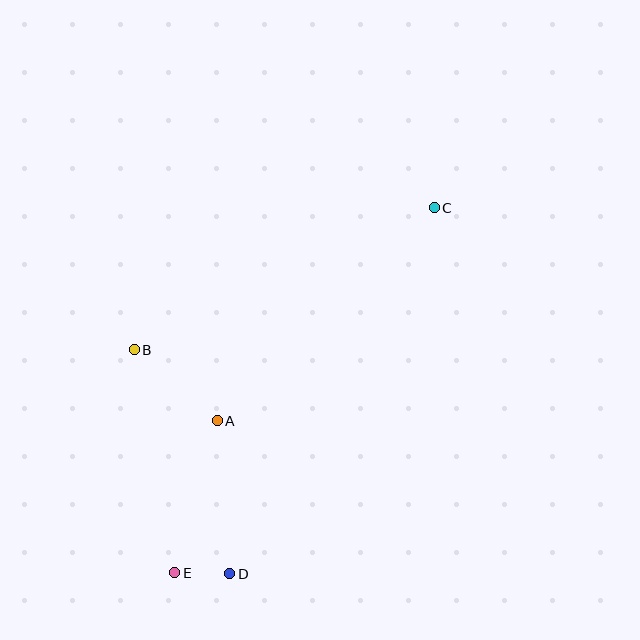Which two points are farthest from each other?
Points C and E are farthest from each other.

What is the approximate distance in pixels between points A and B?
The distance between A and B is approximately 110 pixels.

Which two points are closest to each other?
Points D and E are closest to each other.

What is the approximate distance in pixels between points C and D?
The distance between C and D is approximately 419 pixels.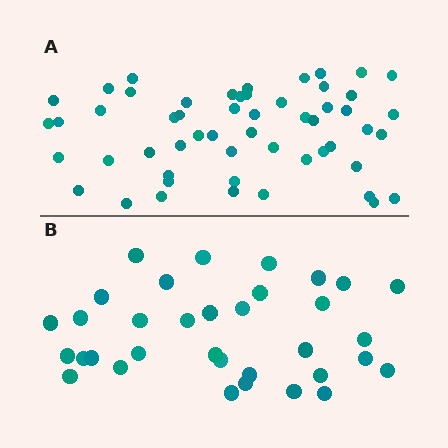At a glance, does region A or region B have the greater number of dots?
Region A (the top region) has more dots.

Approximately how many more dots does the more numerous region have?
Region A has approximately 20 more dots than region B.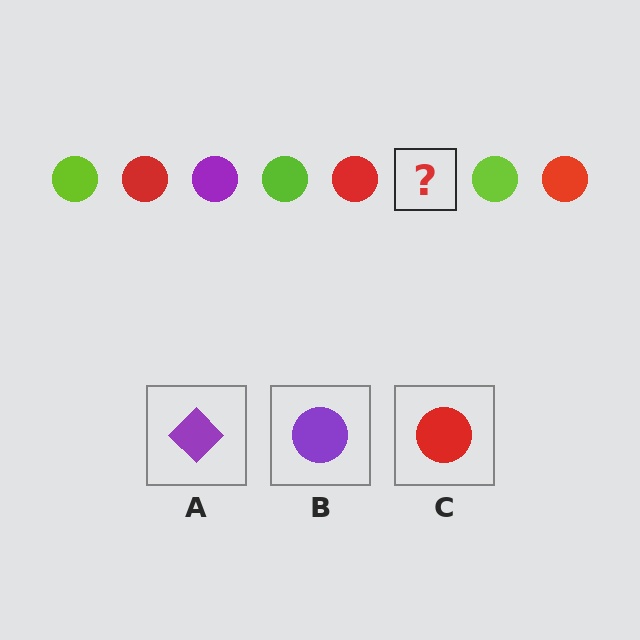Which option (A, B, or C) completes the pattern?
B.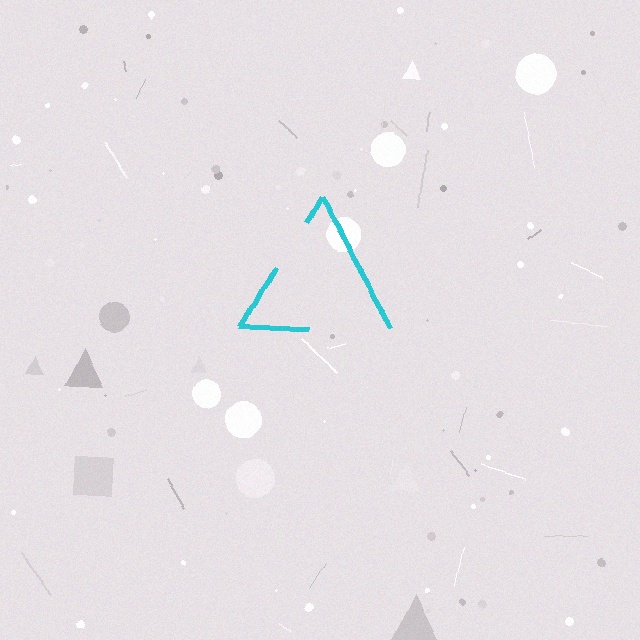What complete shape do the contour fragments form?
The contour fragments form a triangle.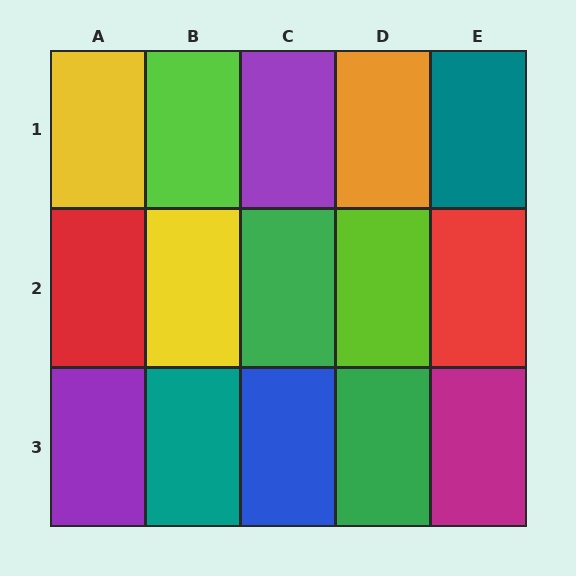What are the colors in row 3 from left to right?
Purple, teal, blue, green, magenta.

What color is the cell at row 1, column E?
Teal.